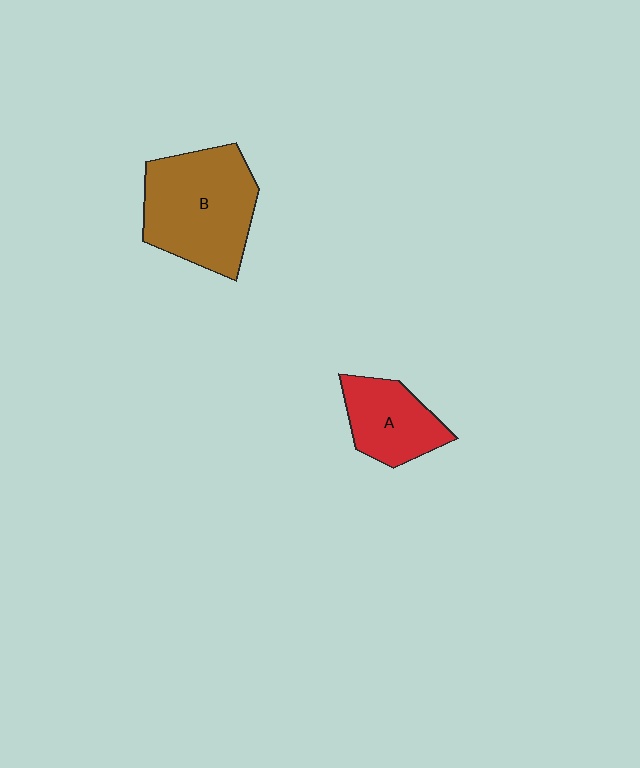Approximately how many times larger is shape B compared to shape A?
Approximately 1.7 times.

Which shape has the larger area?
Shape B (brown).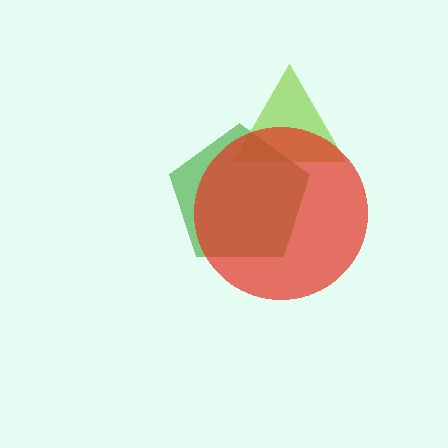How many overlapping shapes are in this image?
There are 3 overlapping shapes in the image.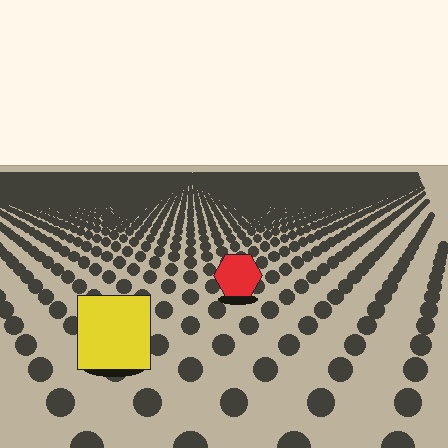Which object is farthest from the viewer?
The red hexagon is farthest from the viewer. It appears smaller and the ground texture around it is denser.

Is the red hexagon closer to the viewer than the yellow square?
No. The yellow square is closer — you can tell from the texture gradient: the ground texture is coarser near it.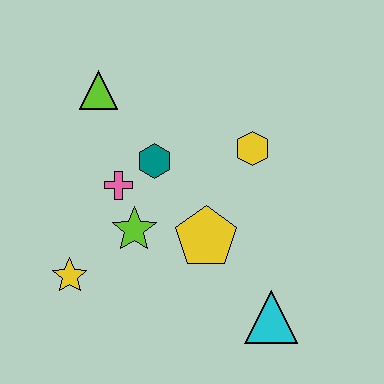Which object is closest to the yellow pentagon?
The lime star is closest to the yellow pentagon.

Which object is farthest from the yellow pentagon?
The lime triangle is farthest from the yellow pentagon.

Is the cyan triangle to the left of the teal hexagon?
No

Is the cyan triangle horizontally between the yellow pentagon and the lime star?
No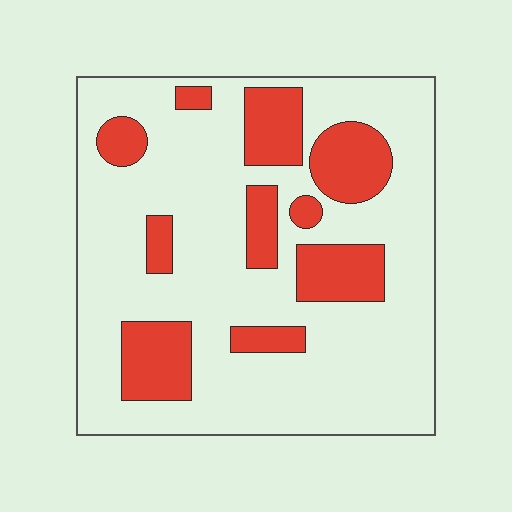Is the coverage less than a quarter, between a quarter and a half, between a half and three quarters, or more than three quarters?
Less than a quarter.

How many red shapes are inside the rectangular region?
10.